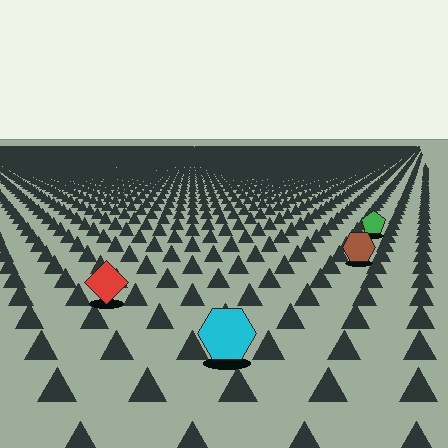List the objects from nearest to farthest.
From nearest to farthest: the cyan hexagon, the red diamond, the brown hexagon, the green pentagon.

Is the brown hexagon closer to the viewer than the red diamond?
No. The red diamond is closer — you can tell from the texture gradient: the ground texture is coarser near it.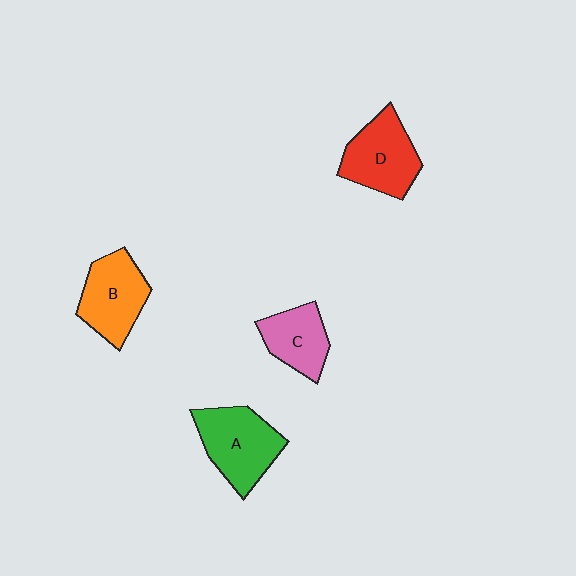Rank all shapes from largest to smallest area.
From largest to smallest: A (green), D (red), B (orange), C (pink).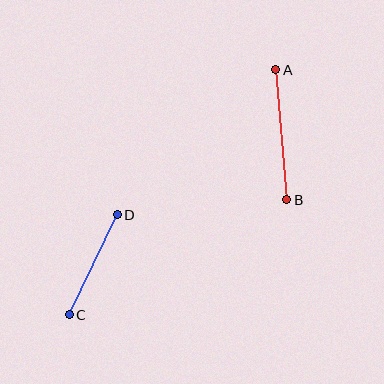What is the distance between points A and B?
The distance is approximately 131 pixels.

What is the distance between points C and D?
The distance is approximately 111 pixels.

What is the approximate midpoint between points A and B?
The midpoint is at approximately (281, 135) pixels.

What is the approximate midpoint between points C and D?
The midpoint is at approximately (93, 265) pixels.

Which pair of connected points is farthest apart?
Points A and B are farthest apart.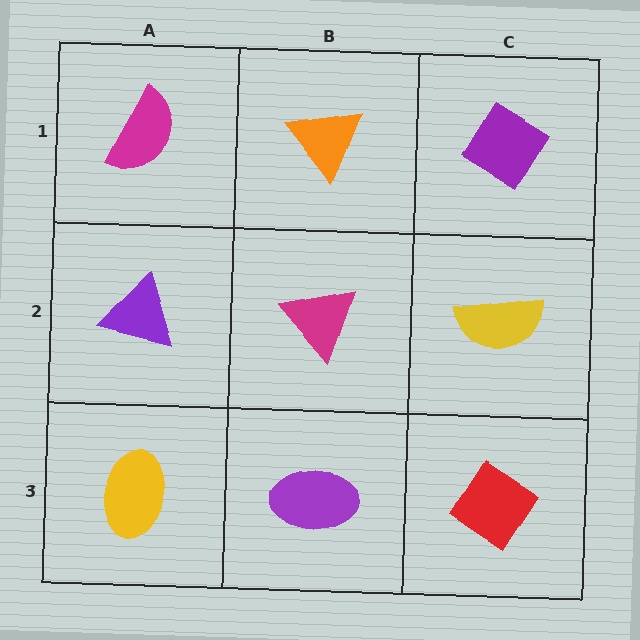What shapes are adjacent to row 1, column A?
A purple triangle (row 2, column A), an orange triangle (row 1, column B).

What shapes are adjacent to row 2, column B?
An orange triangle (row 1, column B), a purple ellipse (row 3, column B), a purple triangle (row 2, column A), a yellow semicircle (row 2, column C).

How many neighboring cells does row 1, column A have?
2.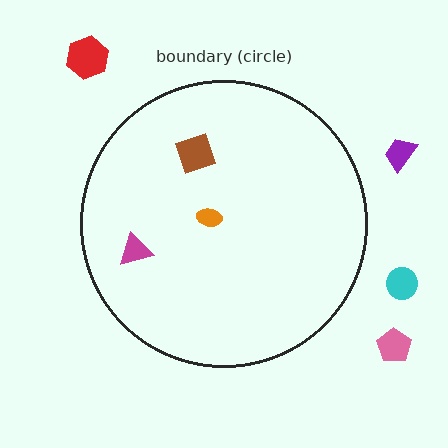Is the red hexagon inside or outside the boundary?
Outside.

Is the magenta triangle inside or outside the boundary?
Inside.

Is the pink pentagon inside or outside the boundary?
Outside.